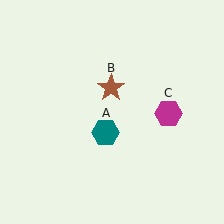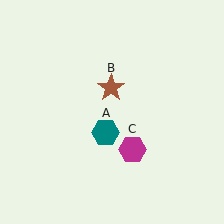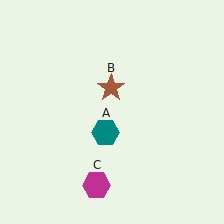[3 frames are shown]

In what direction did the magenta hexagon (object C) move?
The magenta hexagon (object C) moved down and to the left.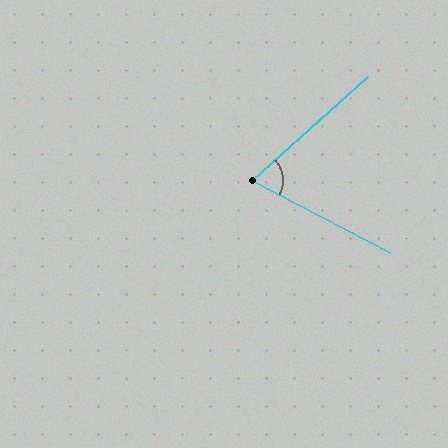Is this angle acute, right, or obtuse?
It is acute.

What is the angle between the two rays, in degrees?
Approximately 70 degrees.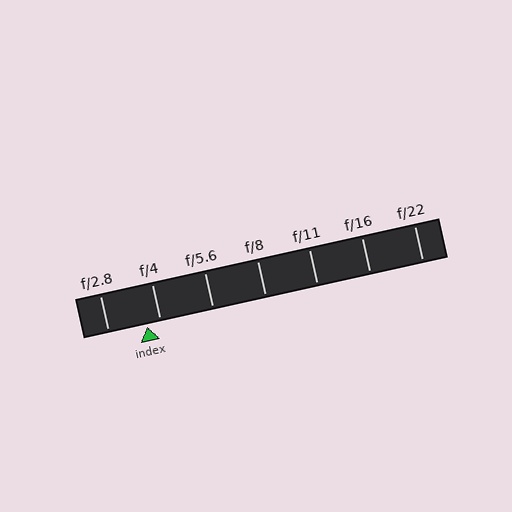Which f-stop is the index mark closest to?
The index mark is closest to f/4.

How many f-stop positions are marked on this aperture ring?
There are 7 f-stop positions marked.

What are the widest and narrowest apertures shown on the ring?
The widest aperture shown is f/2.8 and the narrowest is f/22.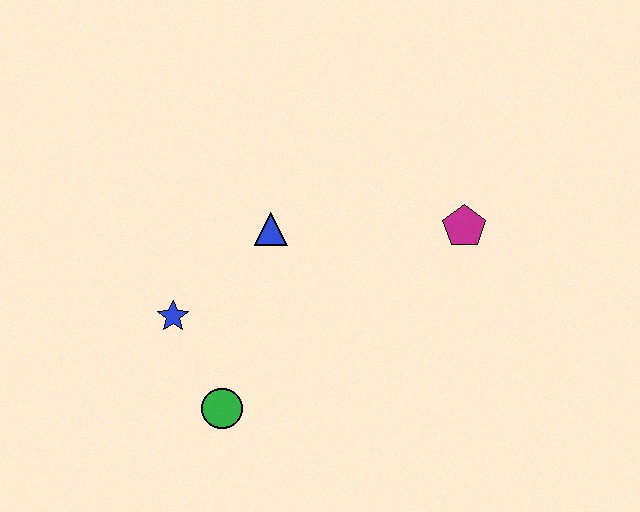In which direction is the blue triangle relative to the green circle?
The blue triangle is above the green circle.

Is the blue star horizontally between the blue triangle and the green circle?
No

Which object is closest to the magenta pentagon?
The blue triangle is closest to the magenta pentagon.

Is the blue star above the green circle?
Yes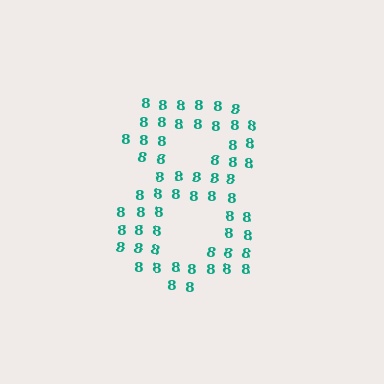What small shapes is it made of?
It is made of small digit 8's.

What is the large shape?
The large shape is the digit 8.